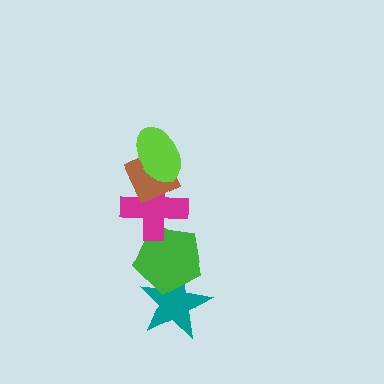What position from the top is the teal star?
The teal star is 5th from the top.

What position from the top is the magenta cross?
The magenta cross is 3rd from the top.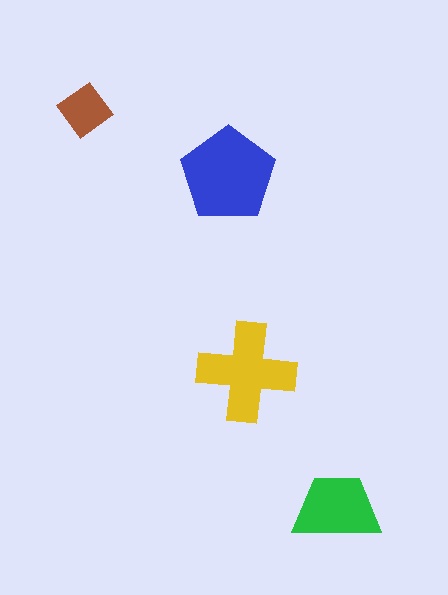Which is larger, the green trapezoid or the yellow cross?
The yellow cross.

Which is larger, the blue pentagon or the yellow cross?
The blue pentagon.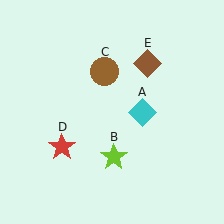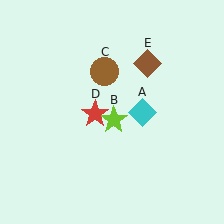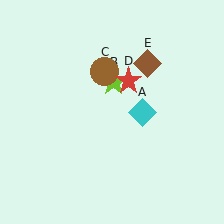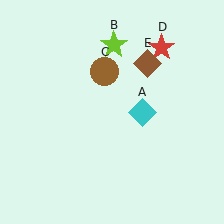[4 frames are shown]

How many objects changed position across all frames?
2 objects changed position: lime star (object B), red star (object D).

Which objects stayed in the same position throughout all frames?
Cyan diamond (object A) and brown circle (object C) and brown diamond (object E) remained stationary.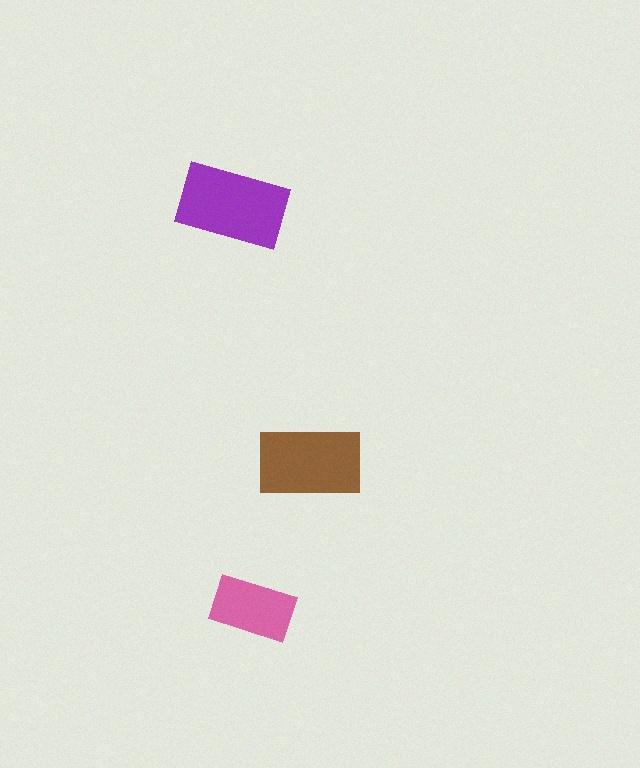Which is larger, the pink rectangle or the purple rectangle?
The purple one.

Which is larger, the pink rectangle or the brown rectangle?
The brown one.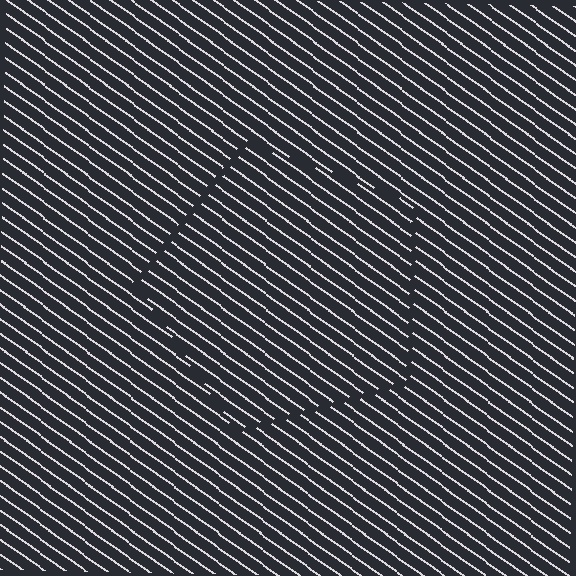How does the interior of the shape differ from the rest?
The interior of the shape contains the same grating, shifted by half a period — the contour is defined by the phase discontinuity where line-ends from the inner and outer gratings abut.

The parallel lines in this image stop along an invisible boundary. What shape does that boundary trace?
An illusory pentagon. The interior of the shape contains the same grating, shifted by half a period — the contour is defined by the phase discontinuity where line-ends from the inner and outer gratings abut.